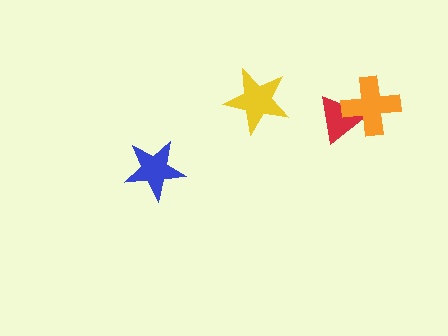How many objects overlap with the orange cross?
1 object overlaps with the orange cross.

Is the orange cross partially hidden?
No, no other shape covers it.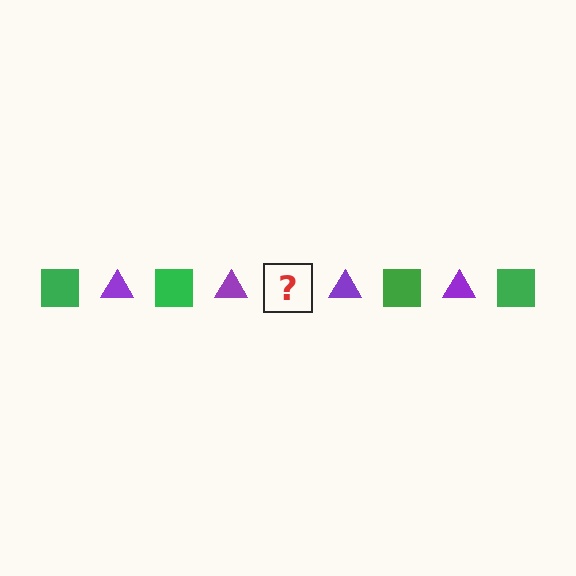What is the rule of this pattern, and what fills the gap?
The rule is that the pattern alternates between green square and purple triangle. The gap should be filled with a green square.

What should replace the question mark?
The question mark should be replaced with a green square.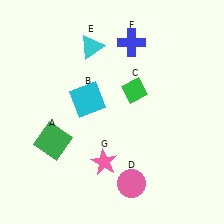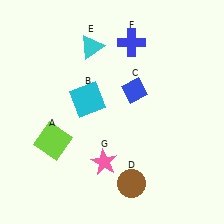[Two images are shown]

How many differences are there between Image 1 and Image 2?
There are 3 differences between the two images.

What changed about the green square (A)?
In Image 1, A is green. In Image 2, it changed to lime.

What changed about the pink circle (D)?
In Image 1, D is pink. In Image 2, it changed to brown.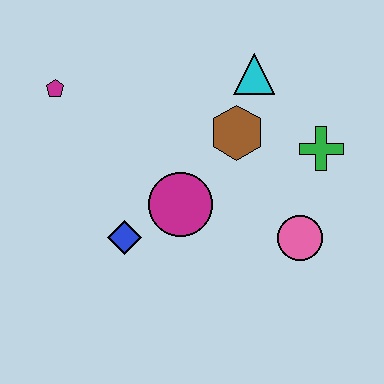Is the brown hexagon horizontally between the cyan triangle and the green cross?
No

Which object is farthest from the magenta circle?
The magenta pentagon is farthest from the magenta circle.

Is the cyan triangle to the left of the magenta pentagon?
No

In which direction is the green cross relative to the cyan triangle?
The green cross is below the cyan triangle.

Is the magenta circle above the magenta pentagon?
No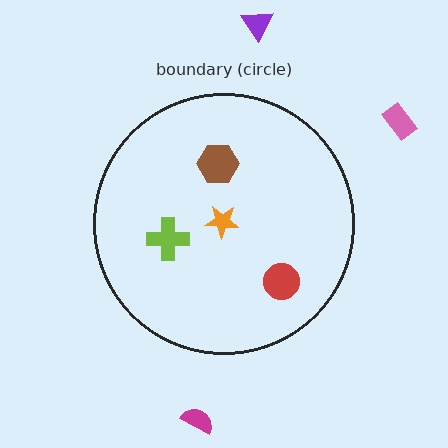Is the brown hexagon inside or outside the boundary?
Inside.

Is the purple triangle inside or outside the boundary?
Outside.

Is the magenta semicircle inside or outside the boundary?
Outside.